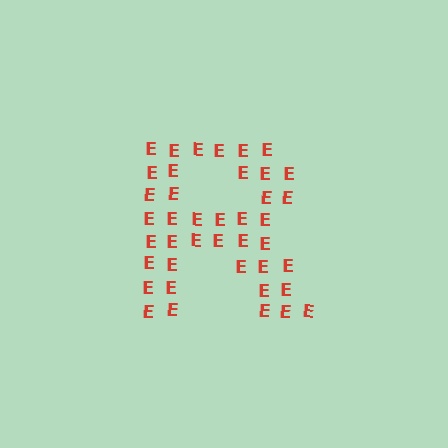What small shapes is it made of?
It is made of small letter E's.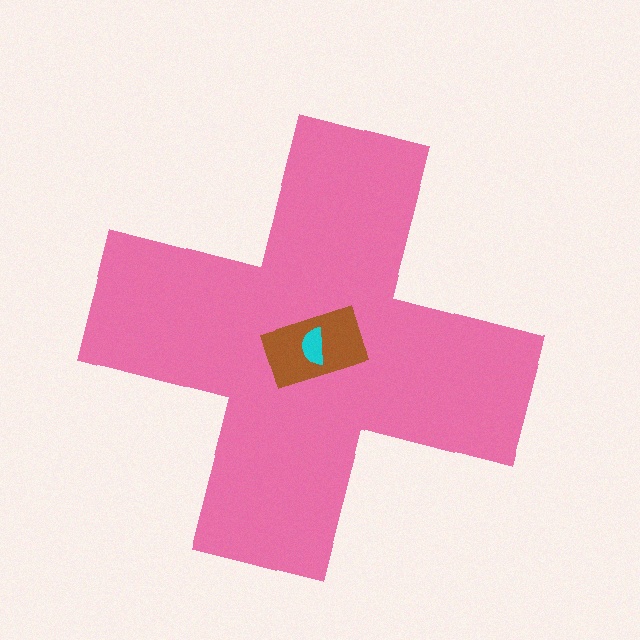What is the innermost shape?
The cyan semicircle.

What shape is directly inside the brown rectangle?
The cyan semicircle.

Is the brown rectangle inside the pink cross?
Yes.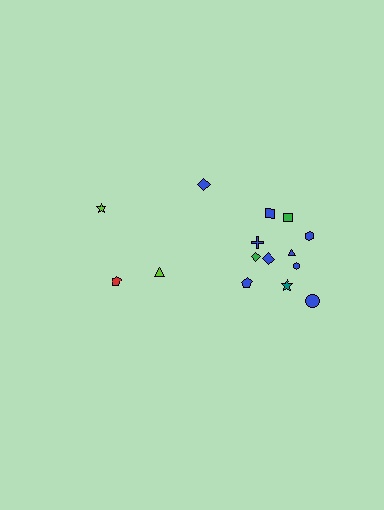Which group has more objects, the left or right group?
The right group.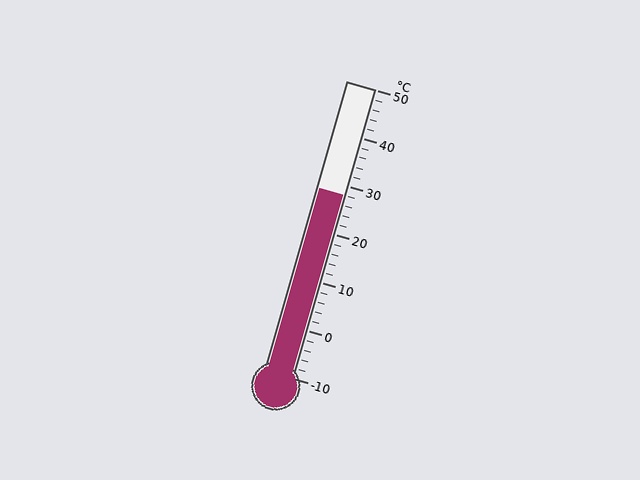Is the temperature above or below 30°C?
The temperature is below 30°C.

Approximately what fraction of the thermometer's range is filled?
The thermometer is filled to approximately 65% of its range.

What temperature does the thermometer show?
The thermometer shows approximately 28°C.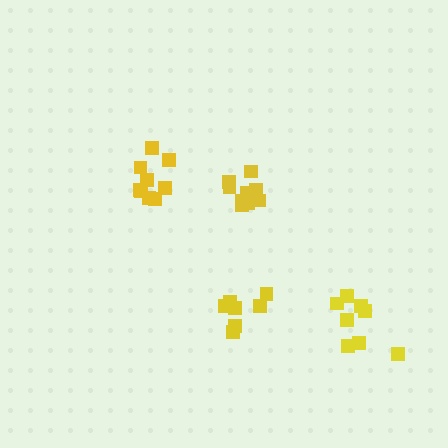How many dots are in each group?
Group 1: 10 dots, Group 2: 7 dots, Group 3: 8 dots, Group 4: 9 dots (34 total).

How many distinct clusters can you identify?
There are 4 distinct clusters.